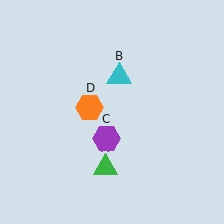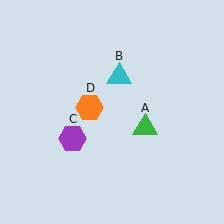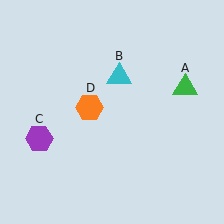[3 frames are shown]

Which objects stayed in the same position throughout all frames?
Cyan triangle (object B) and orange hexagon (object D) remained stationary.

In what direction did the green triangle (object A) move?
The green triangle (object A) moved up and to the right.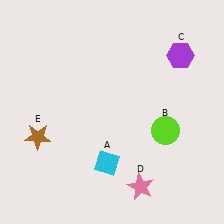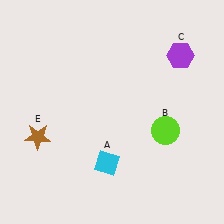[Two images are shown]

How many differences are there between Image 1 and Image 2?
There is 1 difference between the two images.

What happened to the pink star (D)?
The pink star (D) was removed in Image 2. It was in the bottom-right area of Image 1.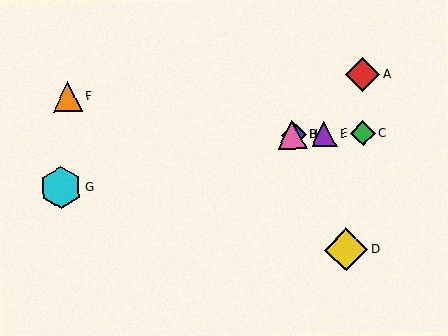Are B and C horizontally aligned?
Yes, both are at y≈135.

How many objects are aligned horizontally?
4 objects (B, C, E, H) are aligned horizontally.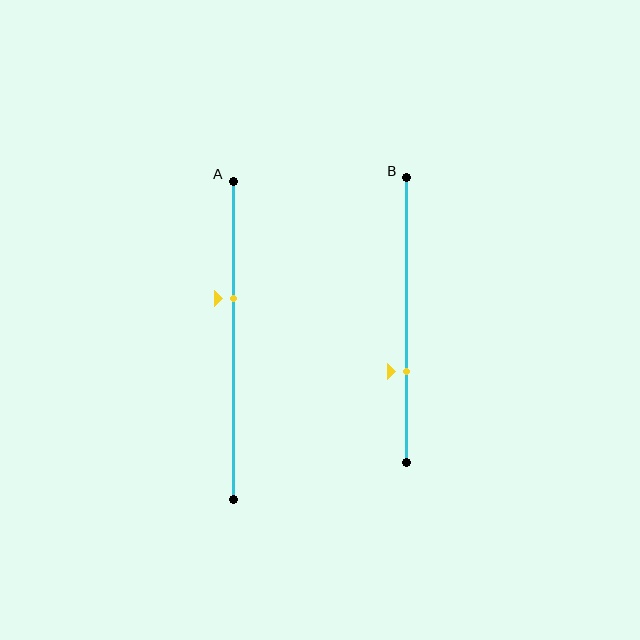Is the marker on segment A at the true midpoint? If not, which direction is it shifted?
No, the marker on segment A is shifted upward by about 13% of the segment length.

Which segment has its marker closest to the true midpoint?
Segment A has its marker closest to the true midpoint.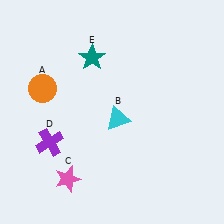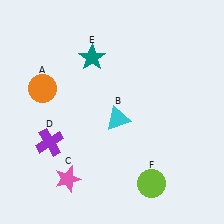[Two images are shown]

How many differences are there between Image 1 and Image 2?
There is 1 difference between the two images.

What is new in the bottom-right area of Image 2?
A lime circle (F) was added in the bottom-right area of Image 2.